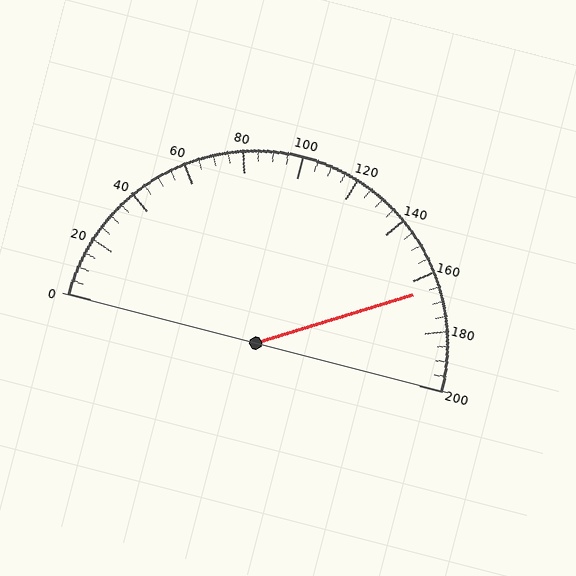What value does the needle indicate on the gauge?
The needle indicates approximately 165.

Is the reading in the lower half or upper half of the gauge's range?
The reading is in the upper half of the range (0 to 200).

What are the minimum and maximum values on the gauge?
The gauge ranges from 0 to 200.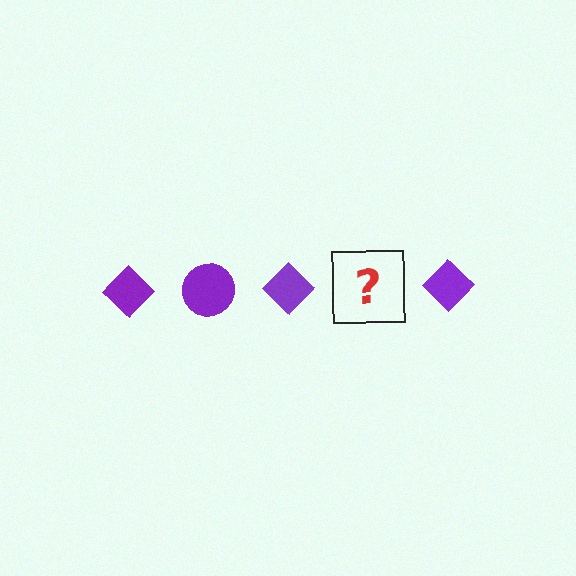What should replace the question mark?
The question mark should be replaced with a purple circle.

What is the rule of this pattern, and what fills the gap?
The rule is that the pattern cycles through diamond, circle shapes in purple. The gap should be filled with a purple circle.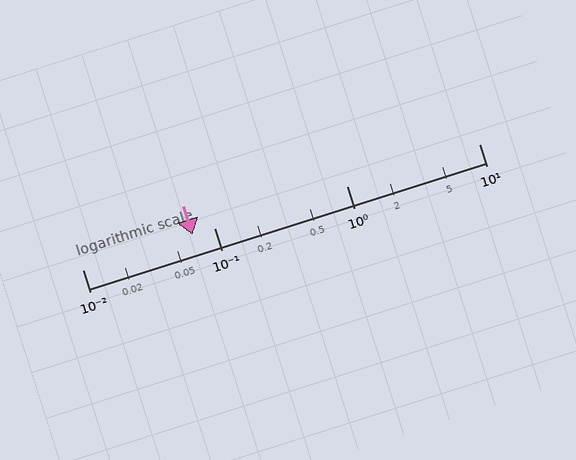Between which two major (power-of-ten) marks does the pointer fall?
The pointer is between 0.01 and 0.1.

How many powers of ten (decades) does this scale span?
The scale spans 3 decades, from 0.01 to 10.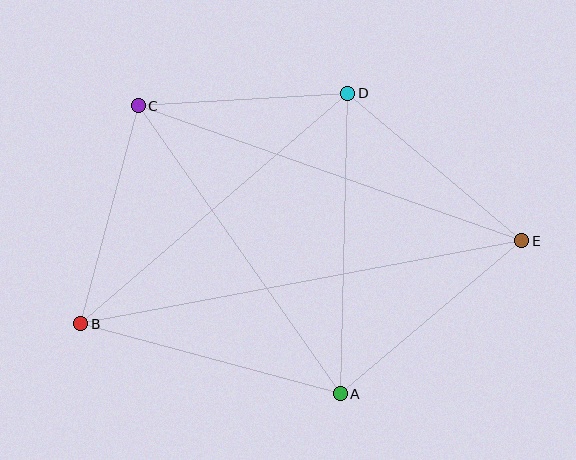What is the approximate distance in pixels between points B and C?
The distance between B and C is approximately 225 pixels.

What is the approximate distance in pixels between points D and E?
The distance between D and E is approximately 228 pixels.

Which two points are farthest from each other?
Points B and E are farthest from each other.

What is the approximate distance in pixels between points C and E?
The distance between C and E is approximately 406 pixels.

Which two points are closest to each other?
Points C and D are closest to each other.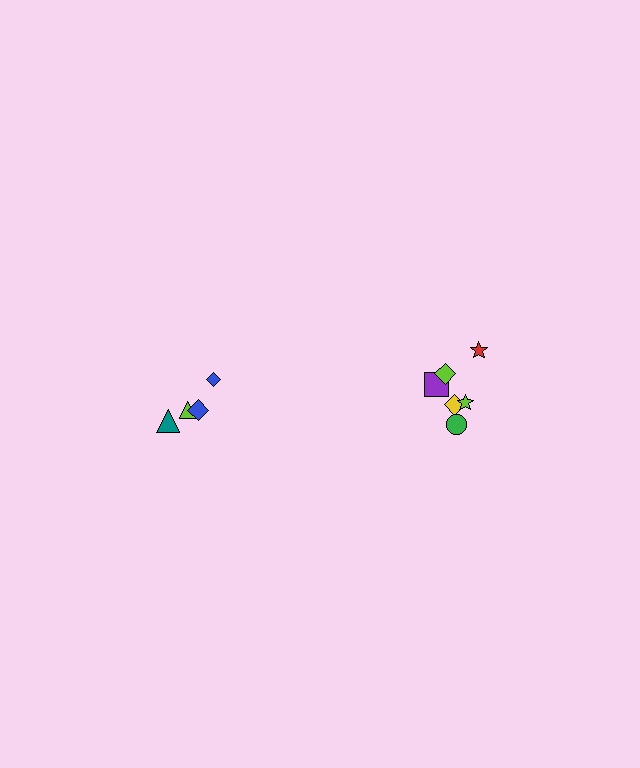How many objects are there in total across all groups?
There are 10 objects.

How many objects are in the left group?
There are 4 objects.